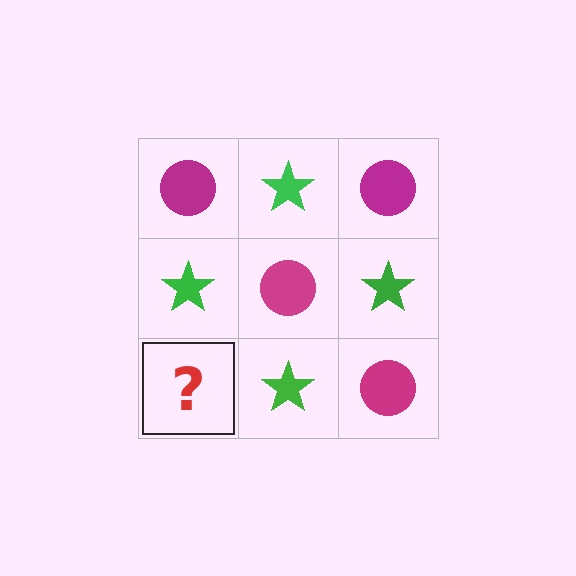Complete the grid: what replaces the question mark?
The question mark should be replaced with a magenta circle.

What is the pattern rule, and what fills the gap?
The rule is that it alternates magenta circle and green star in a checkerboard pattern. The gap should be filled with a magenta circle.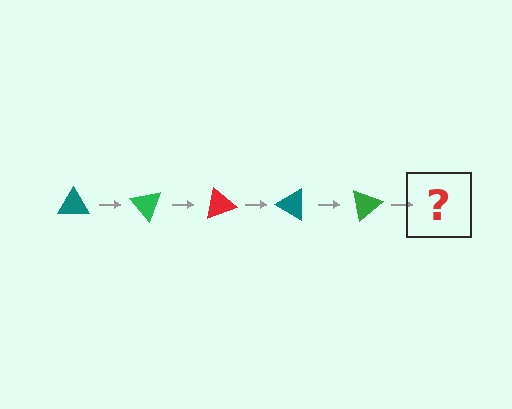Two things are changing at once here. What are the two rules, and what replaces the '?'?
The two rules are that it rotates 50 degrees each step and the color cycles through teal, green, and red. The '?' should be a red triangle, rotated 250 degrees from the start.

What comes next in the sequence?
The next element should be a red triangle, rotated 250 degrees from the start.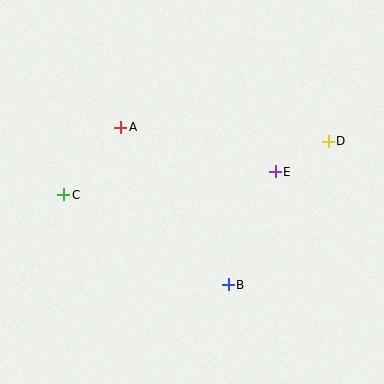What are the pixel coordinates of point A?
Point A is at (121, 127).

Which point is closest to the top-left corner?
Point A is closest to the top-left corner.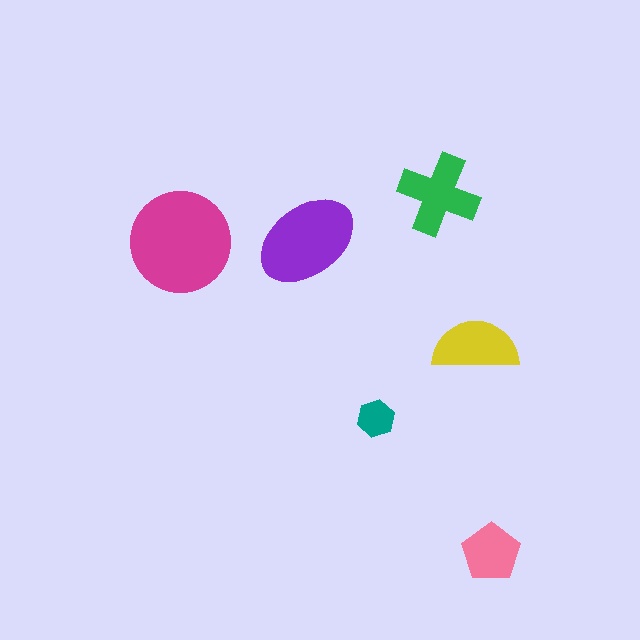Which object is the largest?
The magenta circle.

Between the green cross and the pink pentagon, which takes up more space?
The green cross.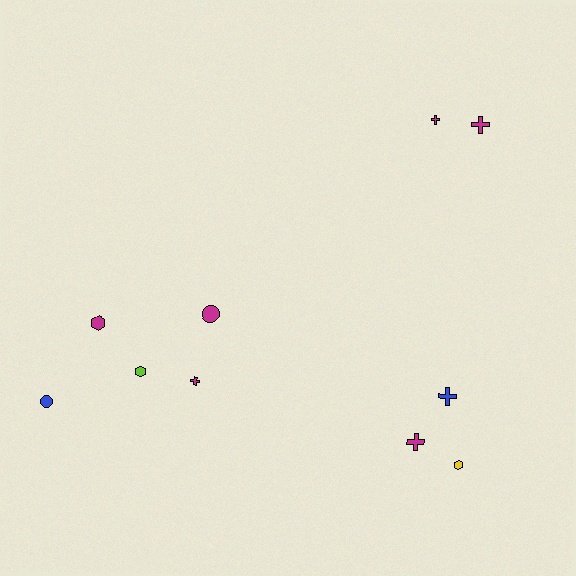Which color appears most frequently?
Magenta, with 6 objects.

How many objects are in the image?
There are 10 objects.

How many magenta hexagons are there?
There is 1 magenta hexagon.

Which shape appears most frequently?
Cross, with 5 objects.